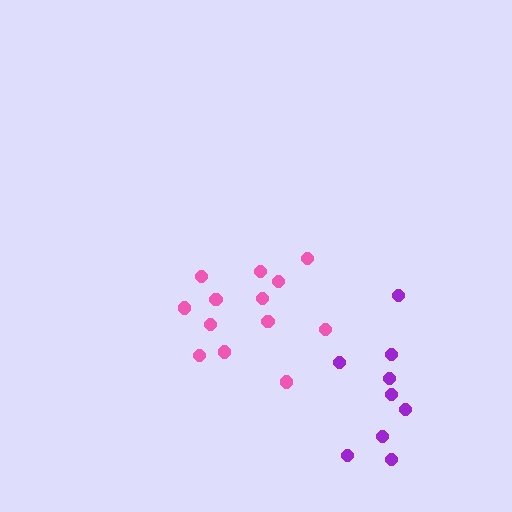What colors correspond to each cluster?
The clusters are colored: purple, pink.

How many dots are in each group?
Group 1: 9 dots, Group 2: 14 dots (23 total).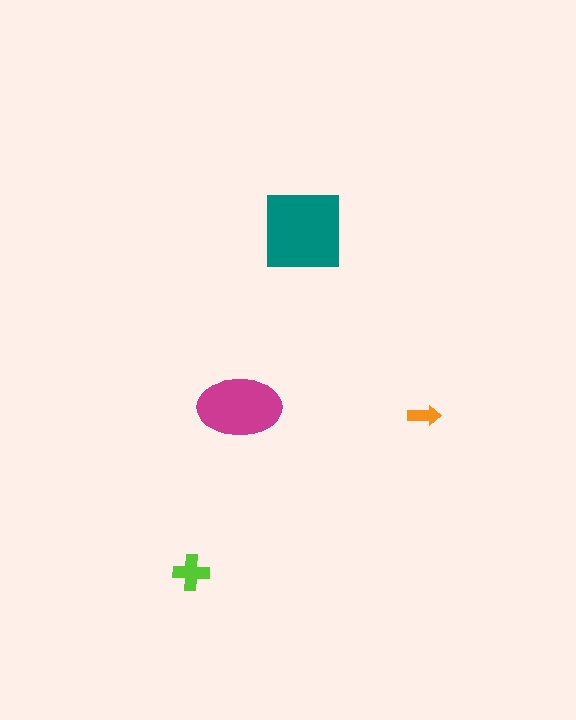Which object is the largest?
The teal square.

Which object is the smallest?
The orange arrow.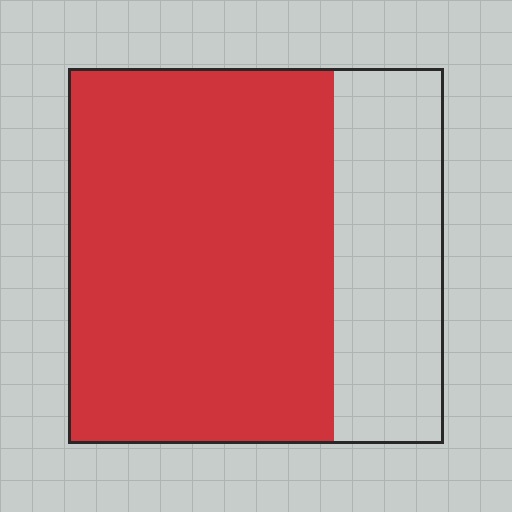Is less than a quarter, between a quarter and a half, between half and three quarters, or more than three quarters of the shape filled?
Between half and three quarters.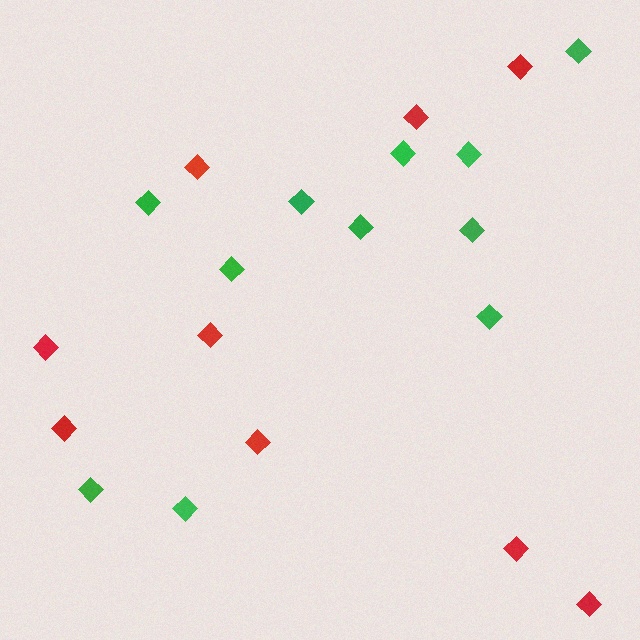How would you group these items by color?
There are 2 groups: one group of green diamonds (11) and one group of red diamonds (9).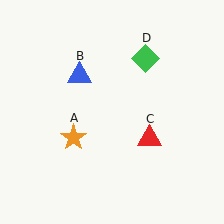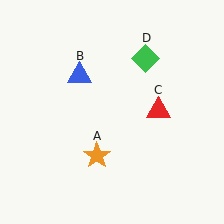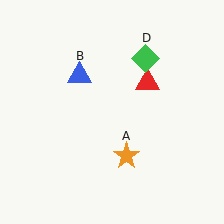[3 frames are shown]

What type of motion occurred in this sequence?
The orange star (object A), red triangle (object C) rotated counterclockwise around the center of the scene.